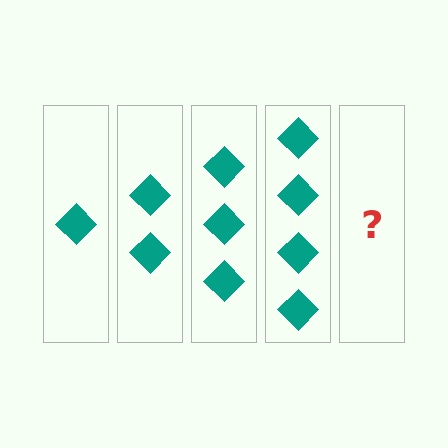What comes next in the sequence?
The next element should be 5 diamonds.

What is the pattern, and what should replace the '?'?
The pattern is that each step adds one more diamond. The '?' should be 5 diamonds.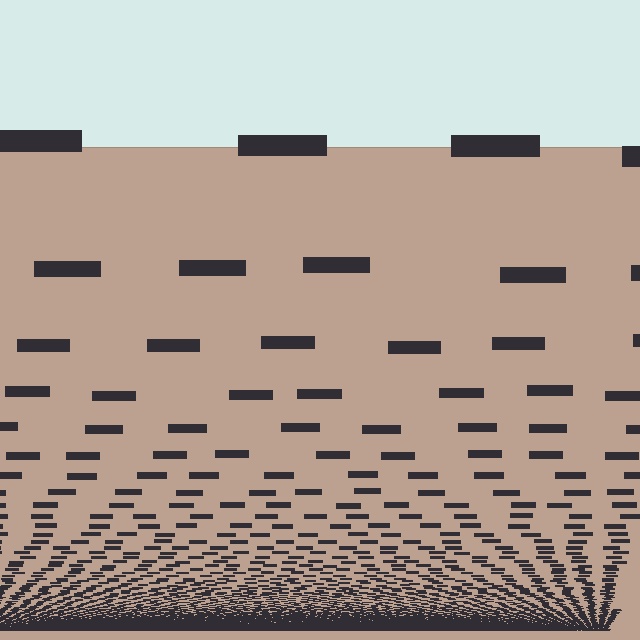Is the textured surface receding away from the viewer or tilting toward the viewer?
The surface appears to tilt toward the viewer. Texture elements get larger and sparser toward the top.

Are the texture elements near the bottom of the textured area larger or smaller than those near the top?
Smaller. The gradient is inverted — elements near the bottom are smaller and denser.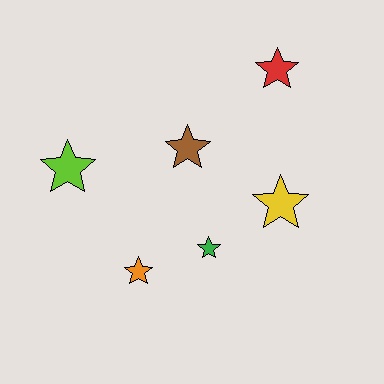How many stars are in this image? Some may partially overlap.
There are 6 stars.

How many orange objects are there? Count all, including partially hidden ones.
There is 1 orange object.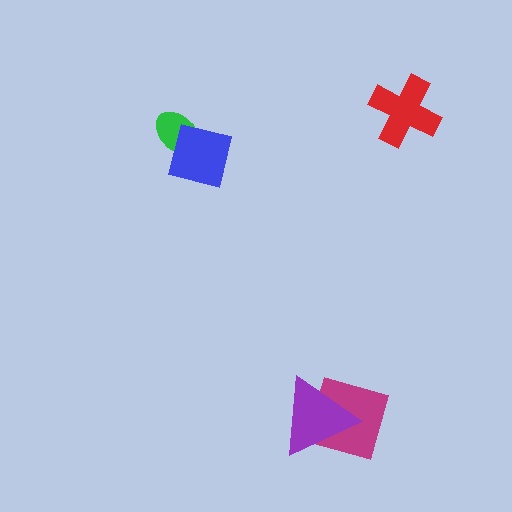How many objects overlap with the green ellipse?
1 object overlaps with the green ellipse.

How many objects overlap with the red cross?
0 objects overlap with the red cross.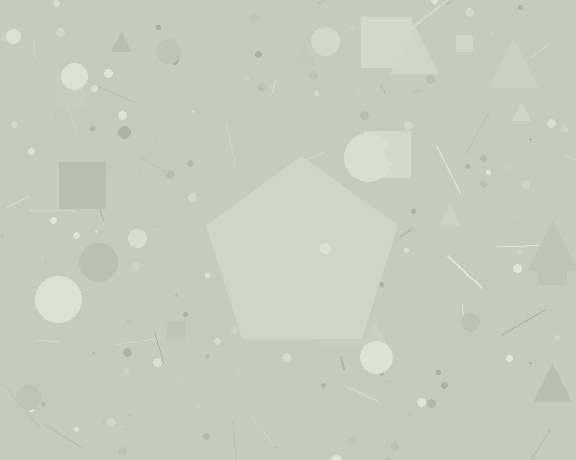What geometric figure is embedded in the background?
A pentagon is embedded in the background.